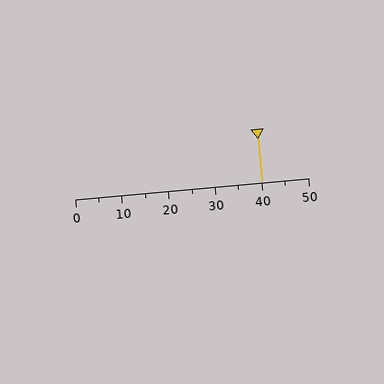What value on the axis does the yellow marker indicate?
The marker indicates approximately 40.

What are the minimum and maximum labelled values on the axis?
The axis runs from 0 to 50.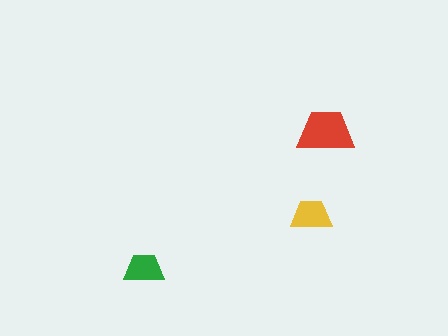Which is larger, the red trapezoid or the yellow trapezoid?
The red one.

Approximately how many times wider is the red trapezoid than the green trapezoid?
About 1.5 times wider.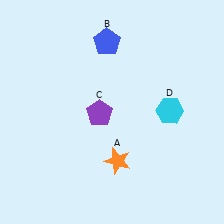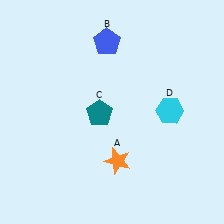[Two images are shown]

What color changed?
The pentagon (C) changed from purple in Image 1 to teal in Image 2.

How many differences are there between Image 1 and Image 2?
There is 1 difference between the two images.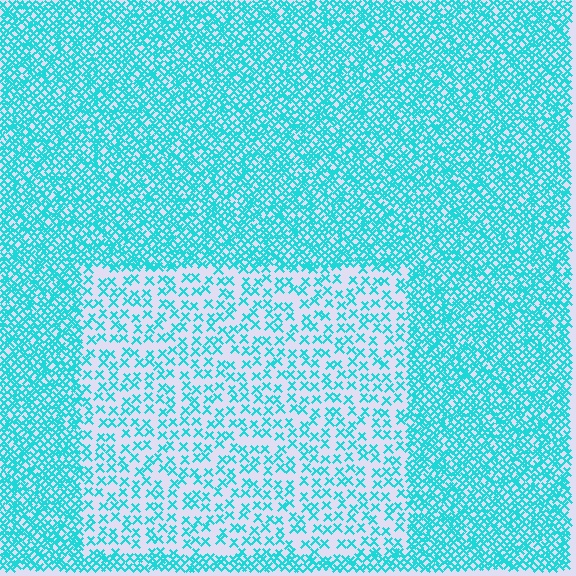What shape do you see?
I see a rectangle.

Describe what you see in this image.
The image contains small cyan elements arranged at two different densities. A rectangle-shaped region is visible where the elements are less densely packed than the surrounding area.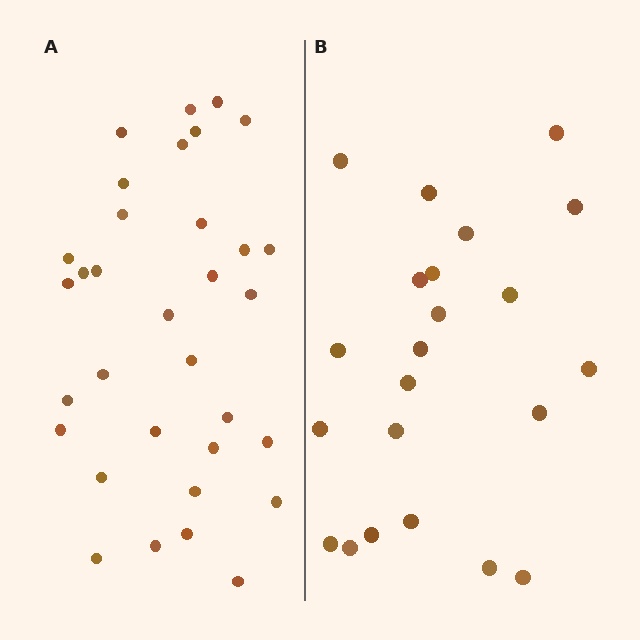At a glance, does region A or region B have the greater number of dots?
Region A (the left region) has more dots.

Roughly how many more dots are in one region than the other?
Region A has roughly 12 or so more dots than region B.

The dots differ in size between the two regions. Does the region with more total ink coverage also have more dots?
No. Region B has more total ink coverage because its dots are larger, but region A actually contains more individual dots. Total area can be misleading — the number of items is what matters here.